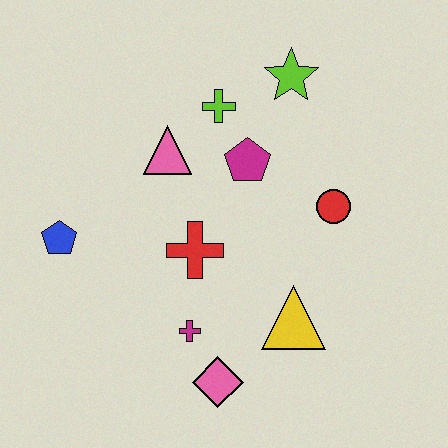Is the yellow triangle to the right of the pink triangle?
Yes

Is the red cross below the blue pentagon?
Yes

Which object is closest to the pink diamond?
The magenta cross is closest to the pink diamond.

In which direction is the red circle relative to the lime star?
The red circle is below the lime star.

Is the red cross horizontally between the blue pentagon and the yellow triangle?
Yes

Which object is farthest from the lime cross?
The pink diamond is farthest from the lime cross.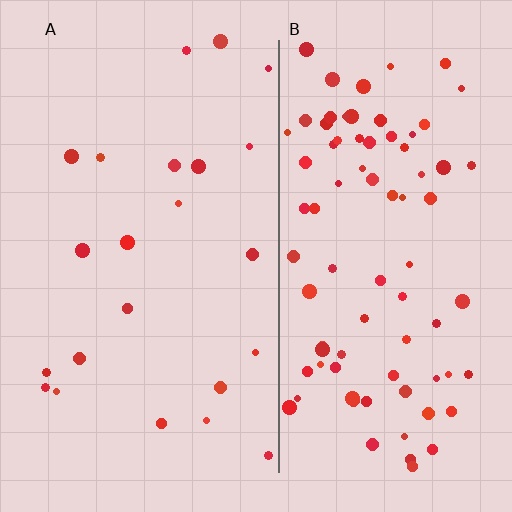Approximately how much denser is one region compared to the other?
Approximately 3.7× — region B over region A.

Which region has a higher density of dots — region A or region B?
B (the right).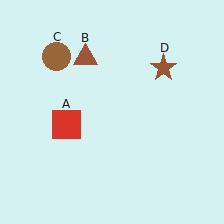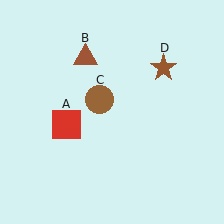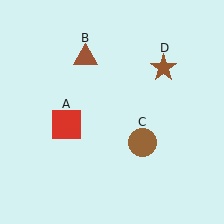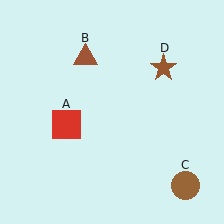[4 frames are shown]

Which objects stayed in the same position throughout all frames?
Red square (object A) and brown triangle (object B) and brown star (object D) remained stationary.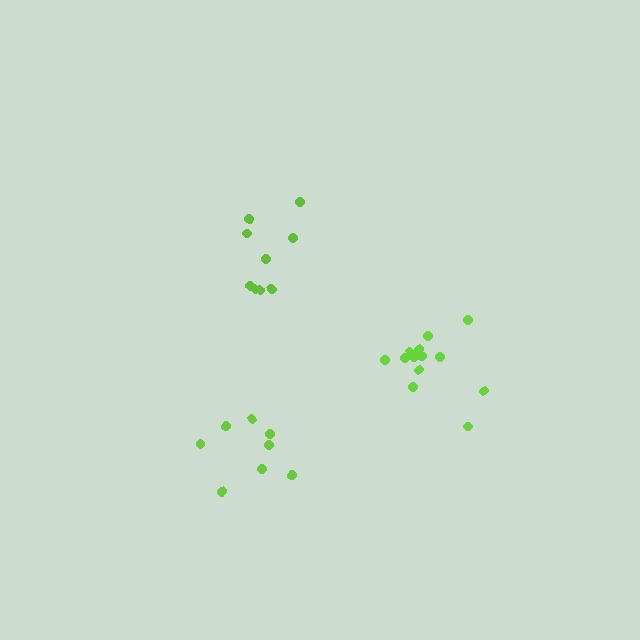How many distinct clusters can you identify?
There are 3 distinct clusters.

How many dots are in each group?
Group 1: 13 dots, Group 2: 9 dots, Group 3: 8 dots (30 total).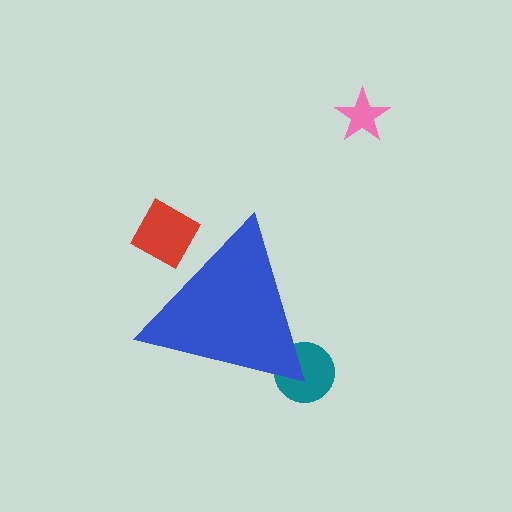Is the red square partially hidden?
Yes, the red square is partially hidden behind the blue triangle.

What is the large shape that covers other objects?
A blue triangle.